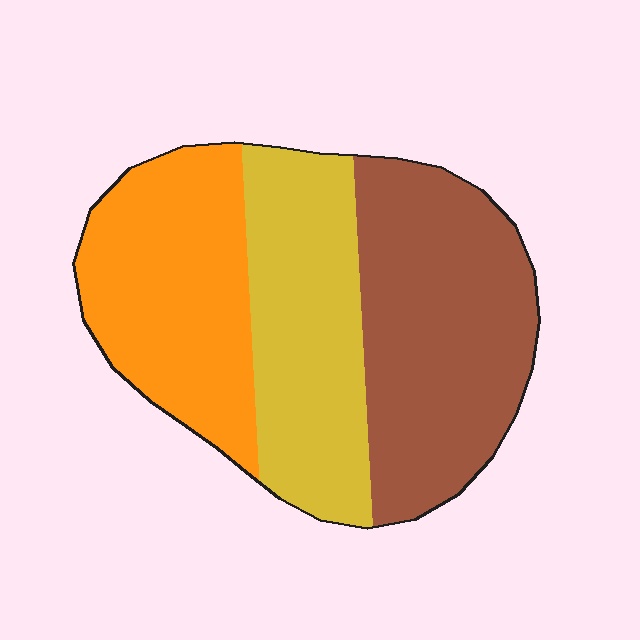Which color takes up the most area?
Brown, at roughly 40%.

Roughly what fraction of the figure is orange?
Orange takes up about one third (1/3) of the figure.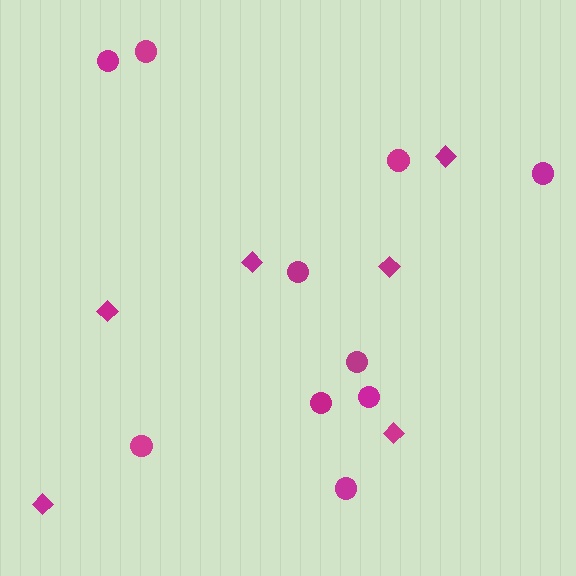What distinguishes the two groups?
There are 2 groups: one group of diamonds (6) and one group of circles (10).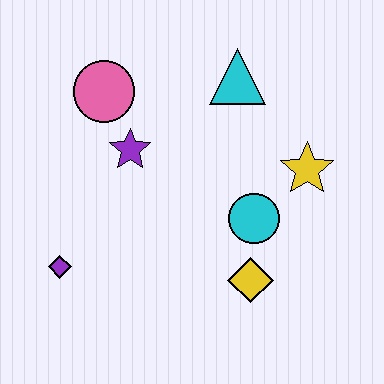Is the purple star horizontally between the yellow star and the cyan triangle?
No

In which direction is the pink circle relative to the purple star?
The pink circle is above the purple star.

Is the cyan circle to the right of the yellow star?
No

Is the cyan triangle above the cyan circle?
Yes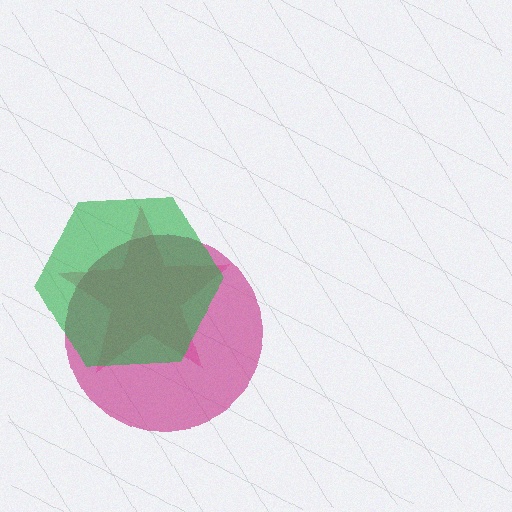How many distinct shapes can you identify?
There are 3 distinct shapes: a pink star, a magenta circle, a green hexagon.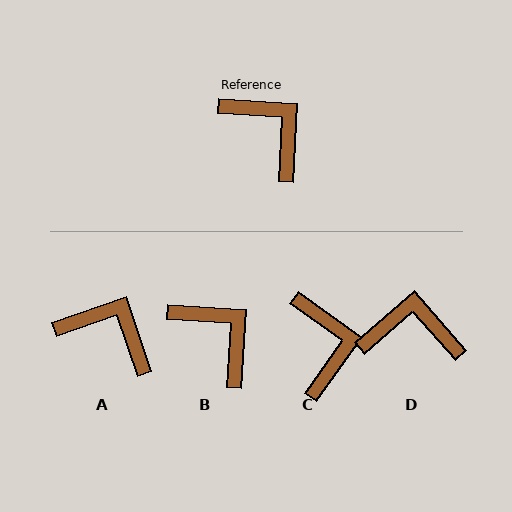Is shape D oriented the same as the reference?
No, it is off by about 45 degrees.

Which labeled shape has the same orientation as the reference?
B.